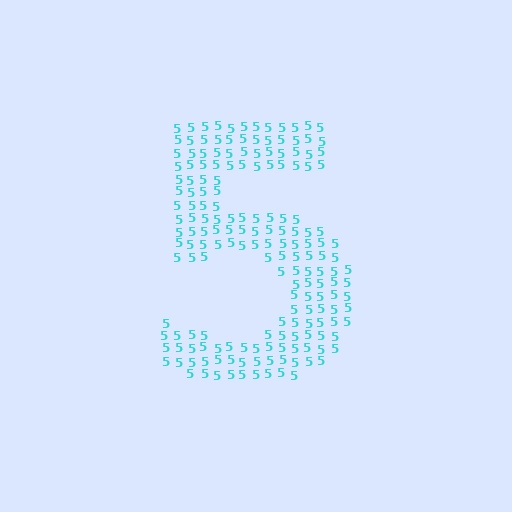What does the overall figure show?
The overall figure shows the digit 5.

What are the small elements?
The small elements are digit 5's.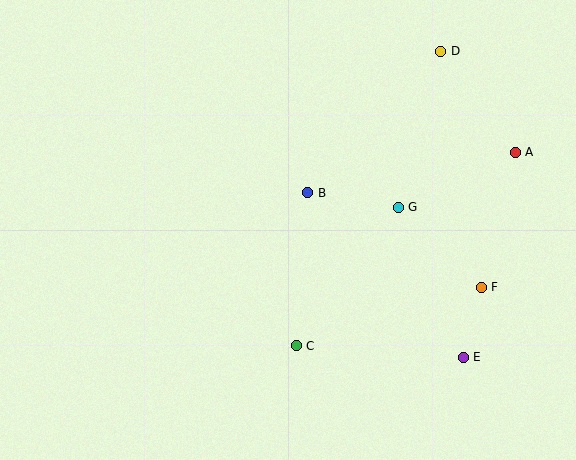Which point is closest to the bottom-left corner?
Point C is closest to the bottom-left corner.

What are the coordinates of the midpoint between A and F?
The midpoint between A and F is at (498, 220).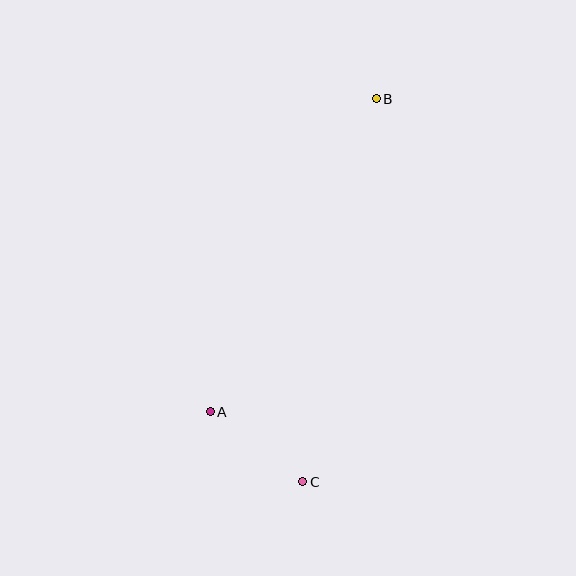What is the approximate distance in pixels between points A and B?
The distance between A and B is approximately 354 pixels.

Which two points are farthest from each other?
Points B and C are farthest from each other.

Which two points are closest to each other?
Points A and C are closest to each other.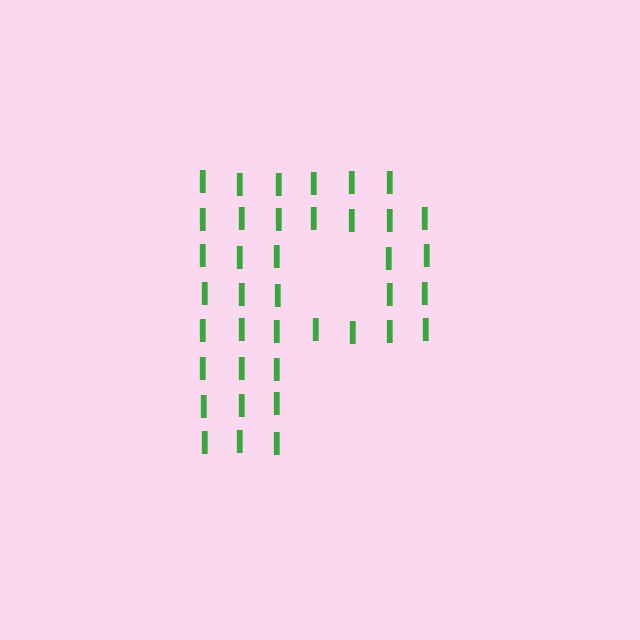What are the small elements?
The small elements are letter I's.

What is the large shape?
The large shape is the letter P.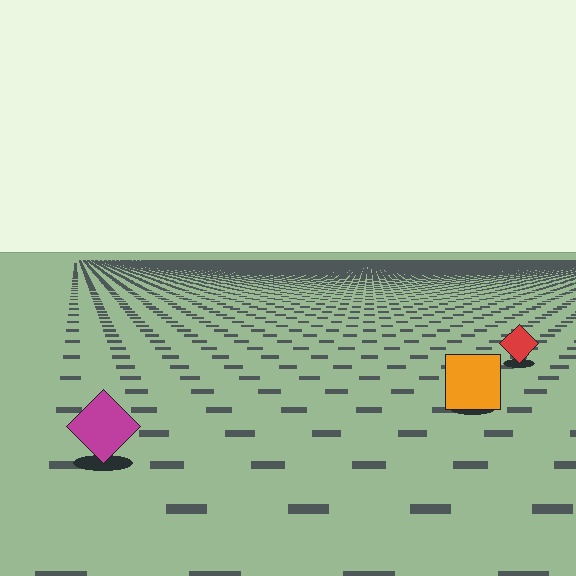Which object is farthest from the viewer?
The red diamond is farthest from the viewer. It appears smaller and the ground texture around it is denser.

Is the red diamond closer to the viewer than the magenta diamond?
No. The magenta diamond is closer — you can tell from the texture gradient: the ground texture is coarser near it.